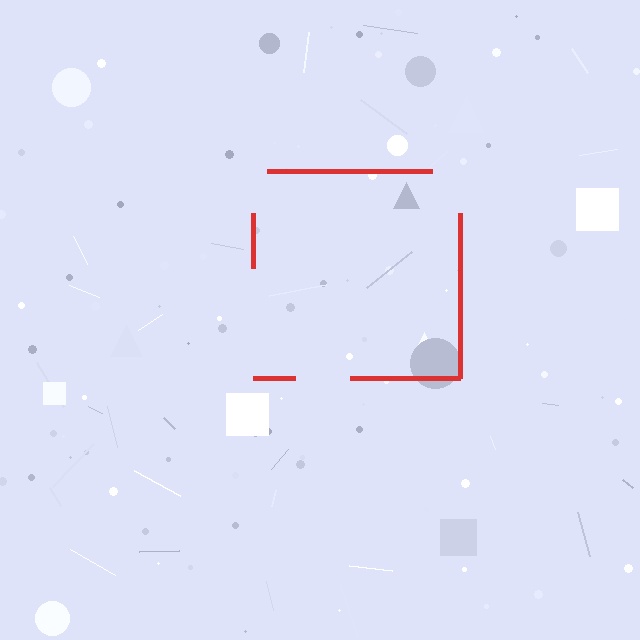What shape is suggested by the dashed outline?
The dashed outline suggests a square.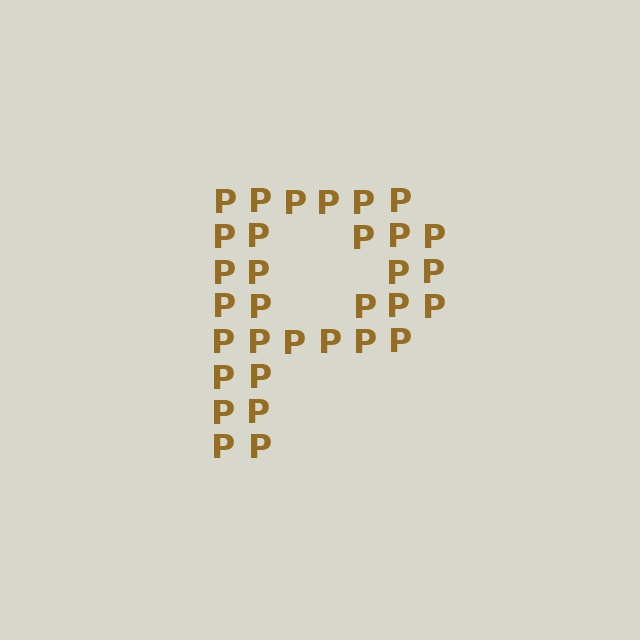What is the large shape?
The large shape is the letter P.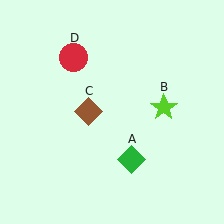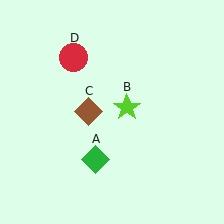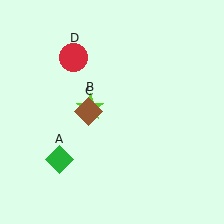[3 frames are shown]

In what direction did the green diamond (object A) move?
The green diamond (object A) moved left.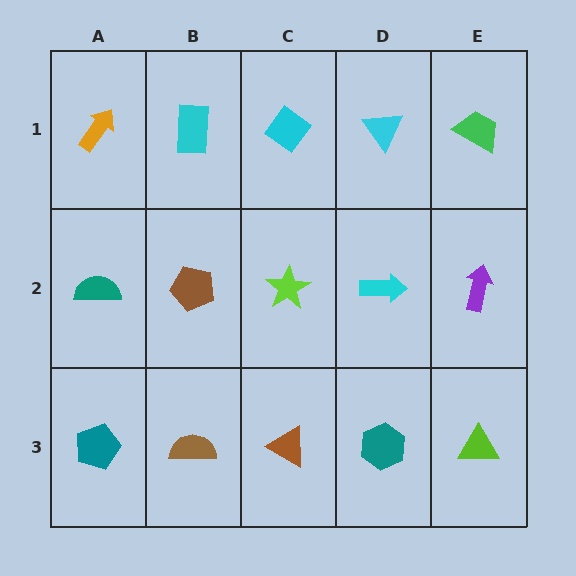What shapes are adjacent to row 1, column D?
A cyan arrow (row 2, column D), a cyan diamond (row 1, column C), a green trapezoid (row 1, column E).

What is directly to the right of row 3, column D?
A lime triangle.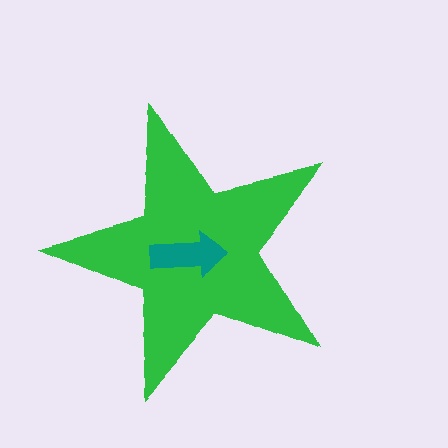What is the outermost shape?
The green star.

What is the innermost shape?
The teal arrow.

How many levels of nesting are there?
2.